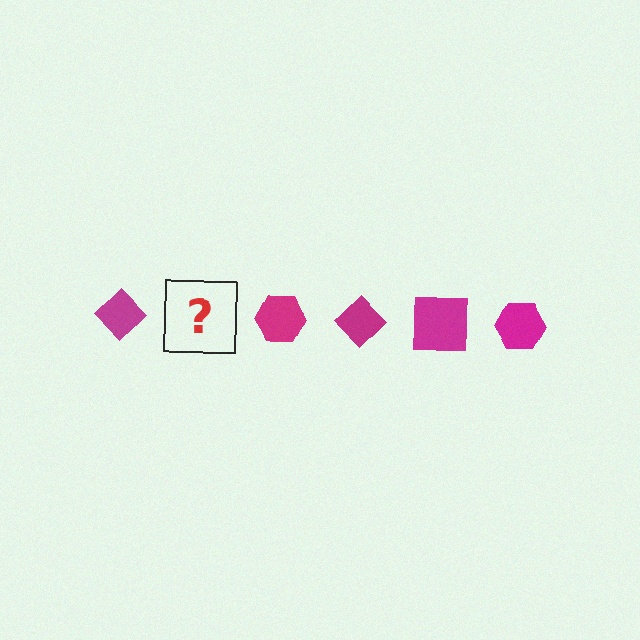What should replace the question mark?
The question mark should be replaced with a magenta square.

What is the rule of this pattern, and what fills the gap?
The rule is that the pattern cycles through diamond, square, hexagon shapes in magenta. The gap should be filled with a magenta square.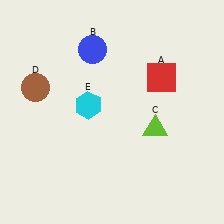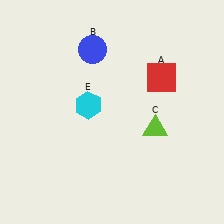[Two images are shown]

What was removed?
The brown circle (D) was removed in Image 2.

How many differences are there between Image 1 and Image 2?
There is 1 difference between the two images.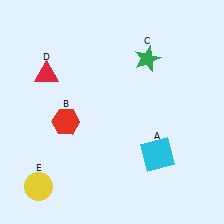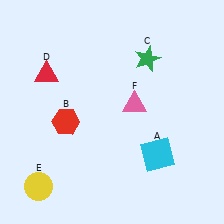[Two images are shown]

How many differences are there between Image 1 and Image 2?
There is 1 difference between the two images.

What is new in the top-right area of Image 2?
A pink triangle (F) was added in the top-right area of Image 2.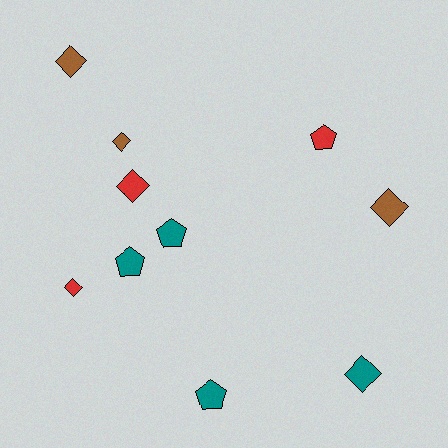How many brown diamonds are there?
There are 3 brown diamonds.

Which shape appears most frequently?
Diamond, with 6 objects.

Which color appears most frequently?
Teal, with 4 objects.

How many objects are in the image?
There are 10 objects.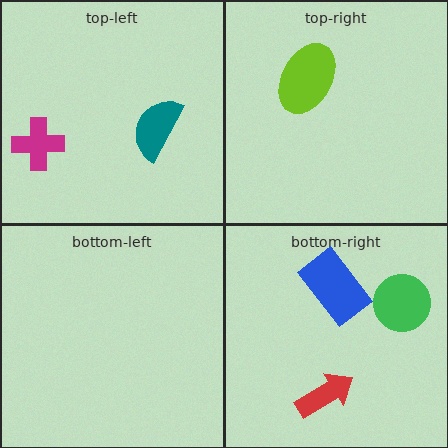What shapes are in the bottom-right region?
The blue rectangle, the red arrow, the green circle.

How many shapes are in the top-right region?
1.